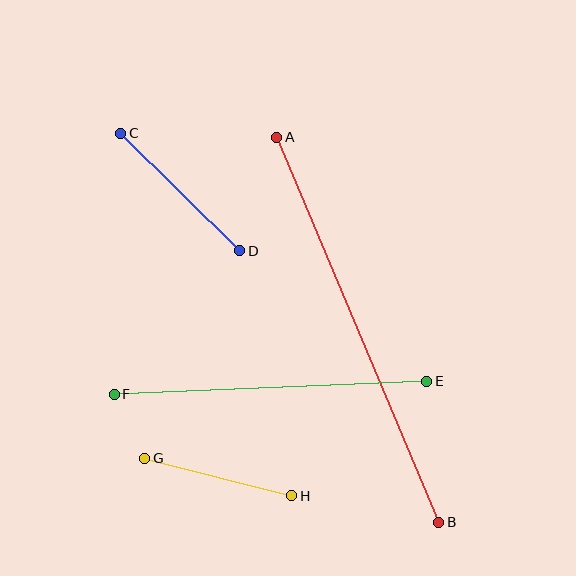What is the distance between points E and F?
The distance is approximately 313 pixels.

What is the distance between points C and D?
The distance is approximately 167 pixels.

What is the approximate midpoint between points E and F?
The midpoint is at approximately (270, 388) pixels.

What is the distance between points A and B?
The distance is approximately 417 pixels.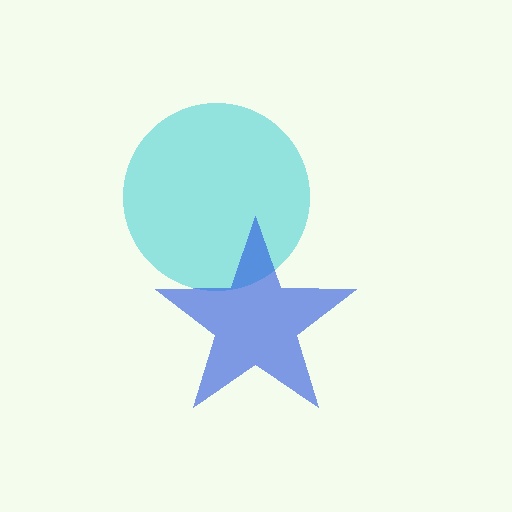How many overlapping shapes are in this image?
There are 2 overlapping shapes in the image.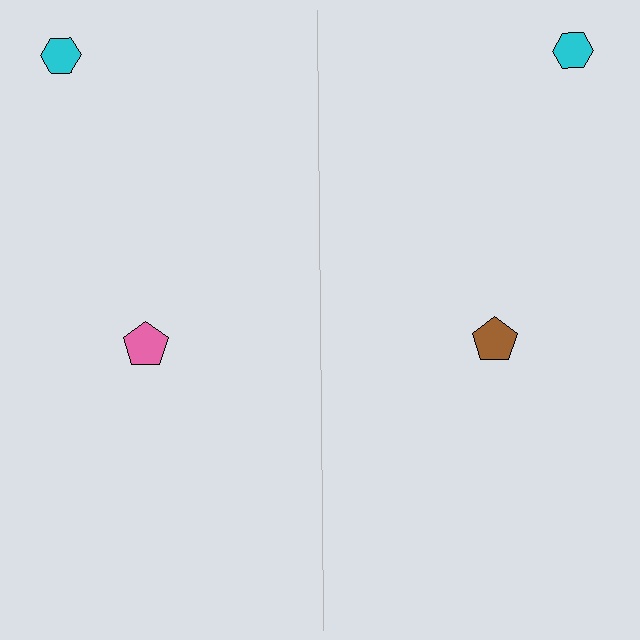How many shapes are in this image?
There are 4 shapes in this image.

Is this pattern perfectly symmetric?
No, the pattern is not perfectly symmetric. The brown pentagon on the right side breaks the symmetry — its mirror counterpart is pink.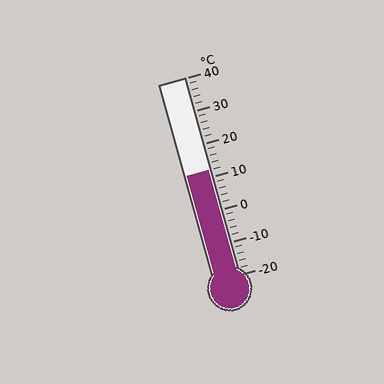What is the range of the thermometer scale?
The thermometer scale ranges from -20°C to 40°C.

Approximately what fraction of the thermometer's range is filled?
The thermometer is filled to approximately 55% of its range.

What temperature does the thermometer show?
The thermometer shows approximately 12°C.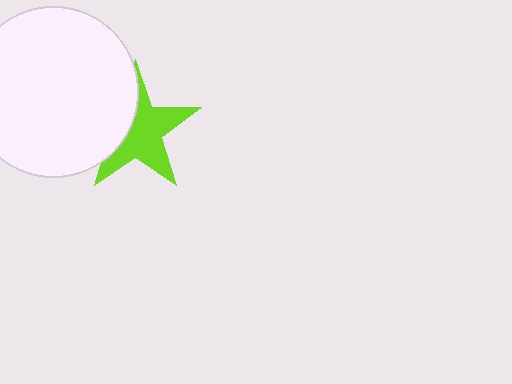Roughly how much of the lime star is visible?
About half of it is visible (roughly 63%).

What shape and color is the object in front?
The object in front is a white circle.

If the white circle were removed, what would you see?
You would see the complete lime star.